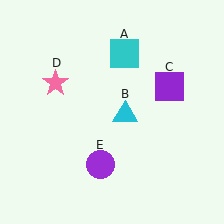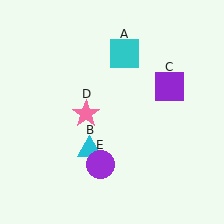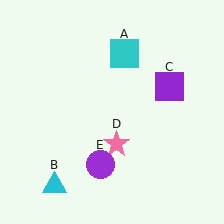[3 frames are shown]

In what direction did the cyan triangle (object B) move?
The cyan triangle (object B) moved down and to the left.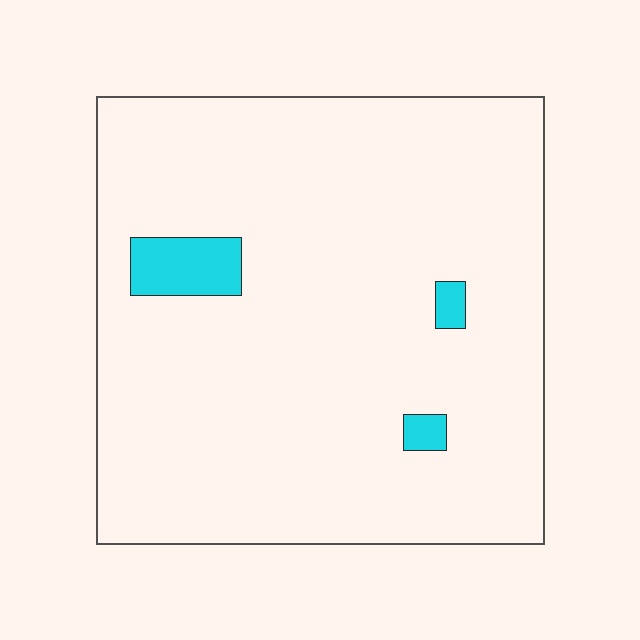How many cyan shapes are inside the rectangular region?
3.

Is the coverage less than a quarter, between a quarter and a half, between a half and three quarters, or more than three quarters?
Less than a quarter.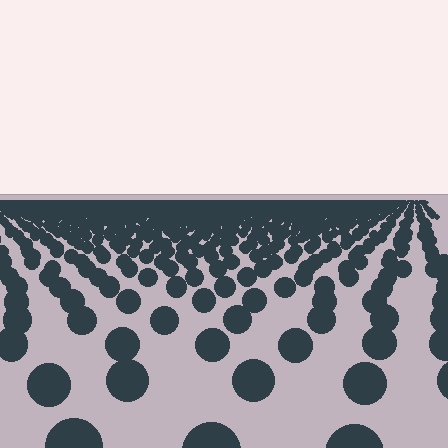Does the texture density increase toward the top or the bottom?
Density increases toward the top.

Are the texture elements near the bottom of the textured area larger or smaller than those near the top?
Larger. Near the bottom, elements are closer to the viewer and appear at a bigger on-screen size.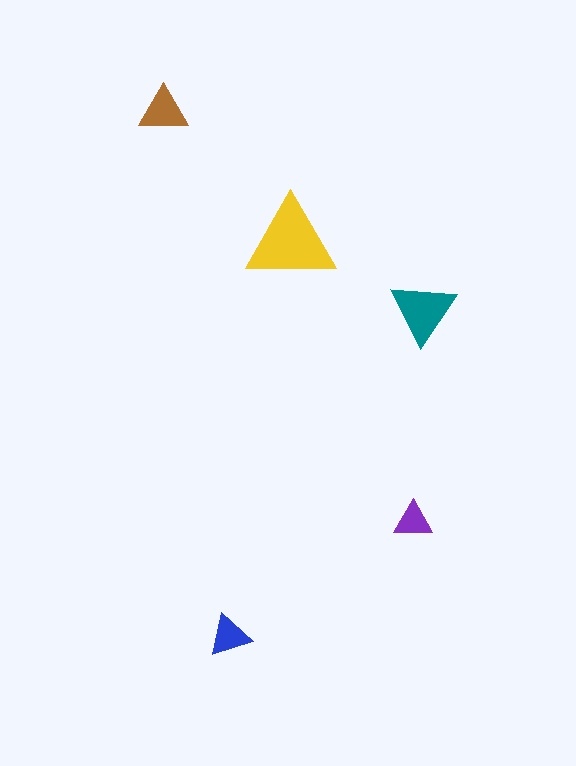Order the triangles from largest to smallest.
the yellow one, the teal one, the brown one, the blue one, the purple one.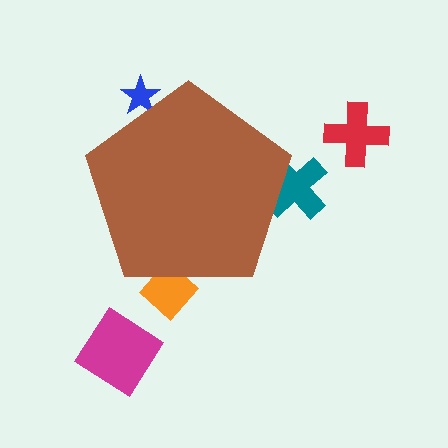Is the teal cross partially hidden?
Yes, the teal cross is partially hidden behind the brown pentagon.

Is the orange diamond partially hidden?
Yes, the orange diamond is partially hidden behind the brown pentagon.